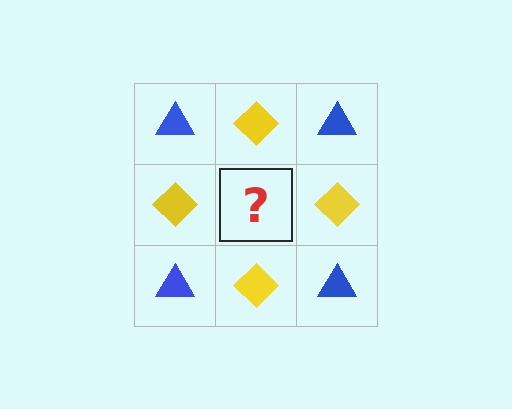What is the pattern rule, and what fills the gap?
The rule is that it alternates blue triangle and yellow diamond in a checkerboard pattern. The gap should be filled with a blue triangle.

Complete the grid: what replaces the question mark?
The question mark should be replaced with a blue triangle.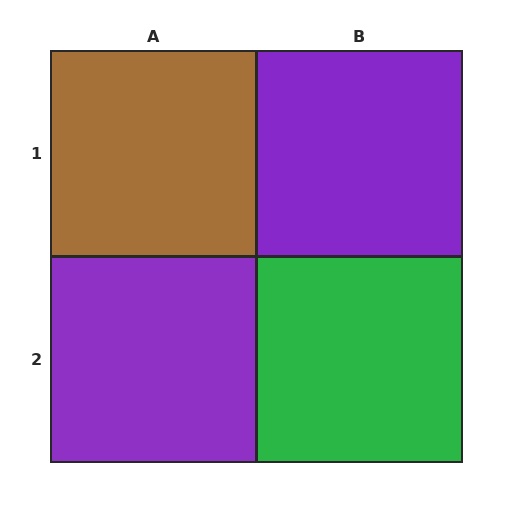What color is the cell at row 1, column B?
Purple.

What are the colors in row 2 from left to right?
Purple, green.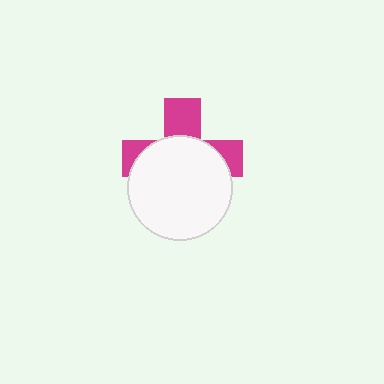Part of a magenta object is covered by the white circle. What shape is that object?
It is a cross.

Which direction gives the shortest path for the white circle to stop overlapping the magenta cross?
Moving down gives the shortest separation.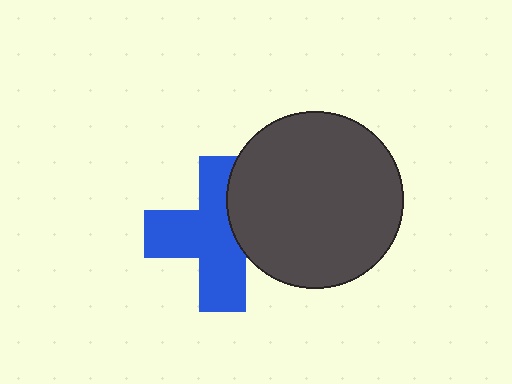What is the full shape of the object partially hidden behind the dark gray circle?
The partially hidden object is a blue cross.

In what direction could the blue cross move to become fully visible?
The blue cross could move left. That would shift it out from behind the dark gray circle entirely.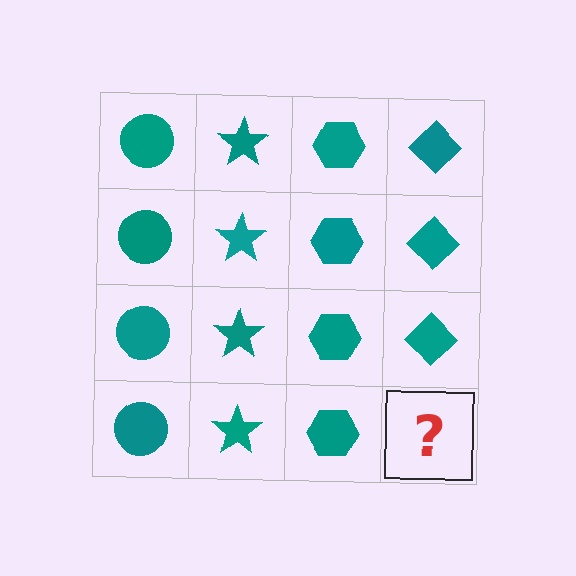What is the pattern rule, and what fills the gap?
The rule is that each column has a consistent shape. The gap should be filled with a teal diamond.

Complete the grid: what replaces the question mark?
The question mark should be replaced with a teal diamond.